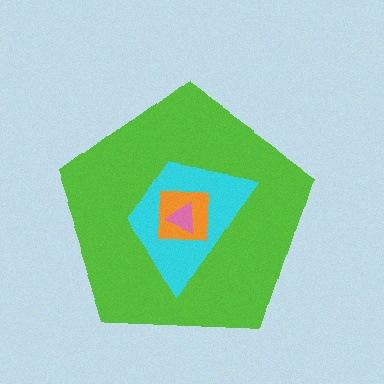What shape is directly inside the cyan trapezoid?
The orange square.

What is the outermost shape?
The lime pentagon.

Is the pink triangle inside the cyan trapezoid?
Yes.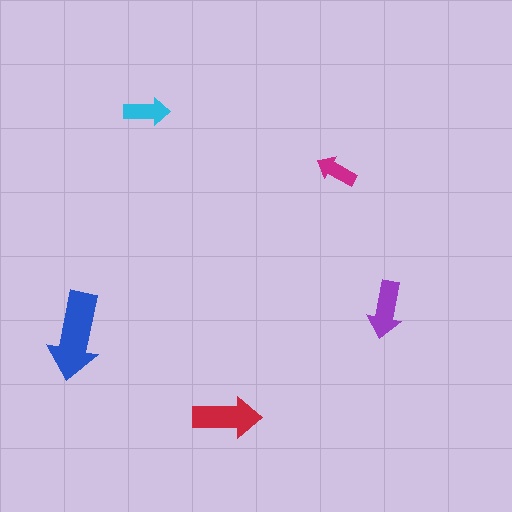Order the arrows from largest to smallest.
the blue one, the red one, the purple one, the cyan one, the magenta one.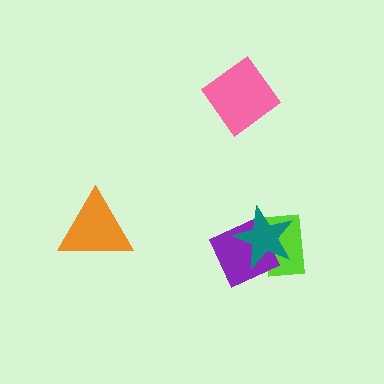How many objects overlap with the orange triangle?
0 objects overlap with the orange triangle.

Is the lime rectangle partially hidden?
Yes, it is partially covered by another shape.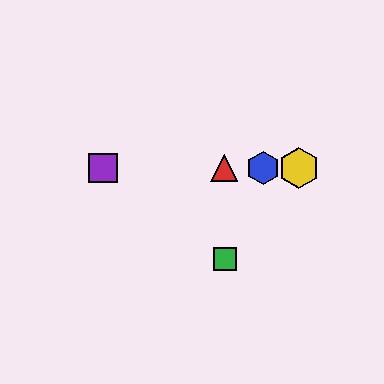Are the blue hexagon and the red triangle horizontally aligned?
Yes, both are at y≈168.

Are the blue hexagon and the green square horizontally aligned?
No, the blue hexagon is at y≈168 and the green square is at y≈259.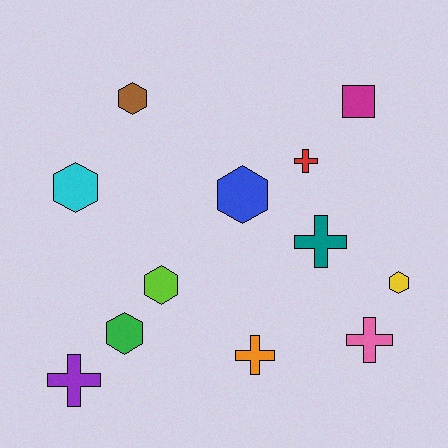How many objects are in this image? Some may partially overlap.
There are 12 objects.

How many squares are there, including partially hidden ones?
There is 1 square.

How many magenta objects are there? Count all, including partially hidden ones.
There is 1 magenta object.